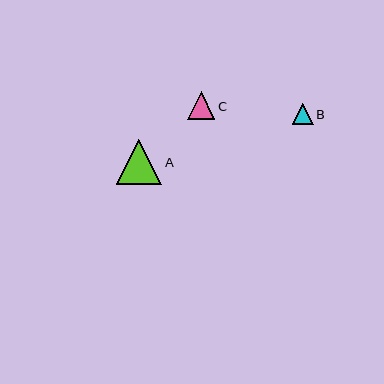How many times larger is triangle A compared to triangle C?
Triangle A is approximately 1.6 times the size of triangle C.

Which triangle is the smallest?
Triangle B is the smallest with a size of approximately 21 pixels.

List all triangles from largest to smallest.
From largest to smallest: A, C, B.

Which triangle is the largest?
Triangle A is the largest with a size of approximately 45 pixels.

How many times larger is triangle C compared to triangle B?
Triangle C is approximately 1.3 times the size of triangle B.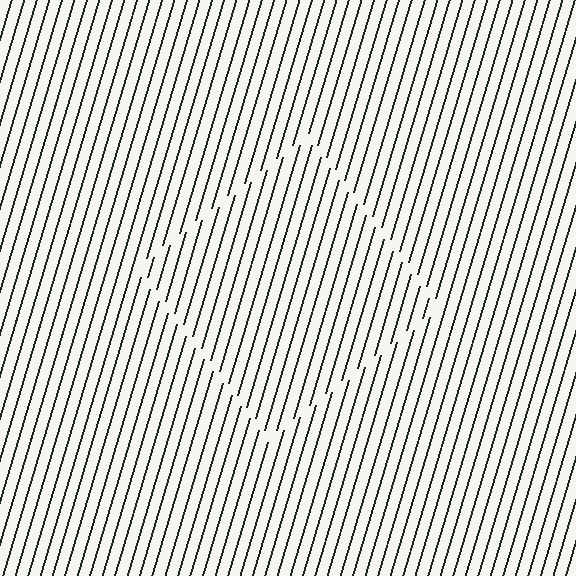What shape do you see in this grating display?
An illusory square. The interior of the shape contains the same grating, shifted by half a period — the contour is defined by the phase discontinuity where line-ends from the inner and outer gratings abut.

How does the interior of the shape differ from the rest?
The interior of the shape contains the same grating, shifted by half a period — the contour is defined by the phase discontinuity where line-ends from the inner and outer gratings abut.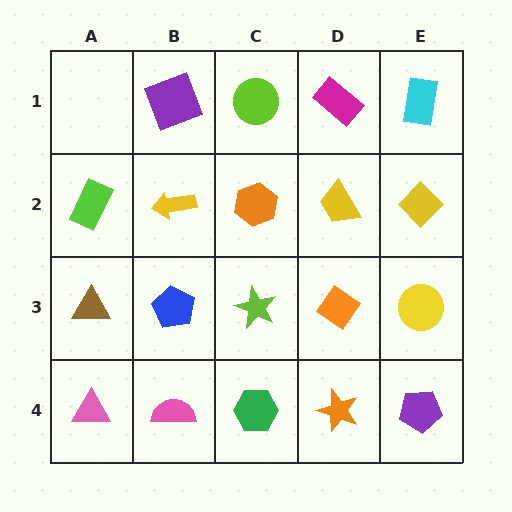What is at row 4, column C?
A green hexagon.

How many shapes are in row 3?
5 shapes.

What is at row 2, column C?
An orange hexagon.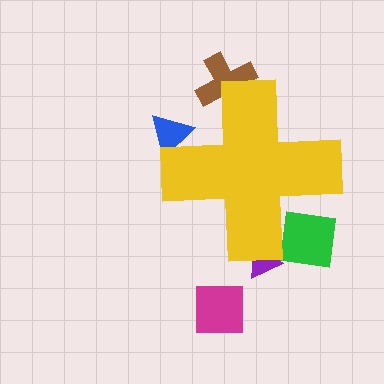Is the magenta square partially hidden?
No, the magenta square is fully visible.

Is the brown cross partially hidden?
Yes, the brown cross is partially hidden behind the yellow cross.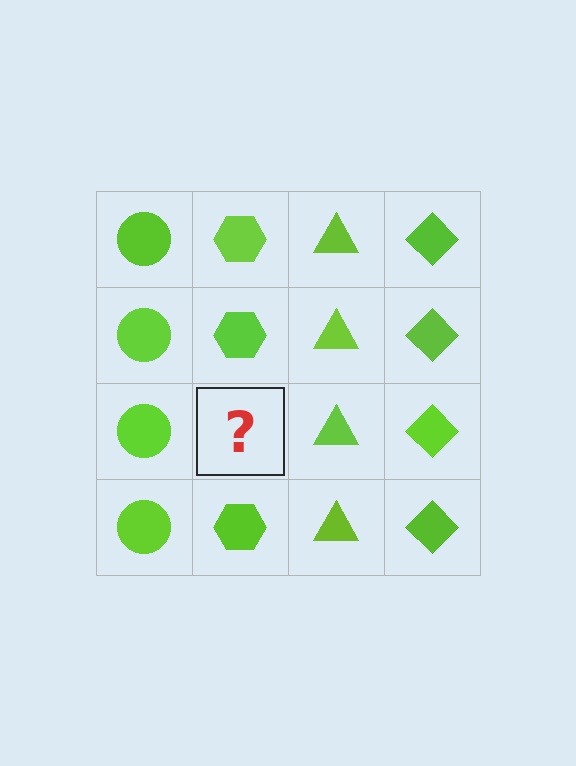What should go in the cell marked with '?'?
The missing cell should contain a lime hexagon.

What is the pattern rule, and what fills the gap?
The rule is that each column has a consistent shape. The gap should be filled with a lime hexagon.